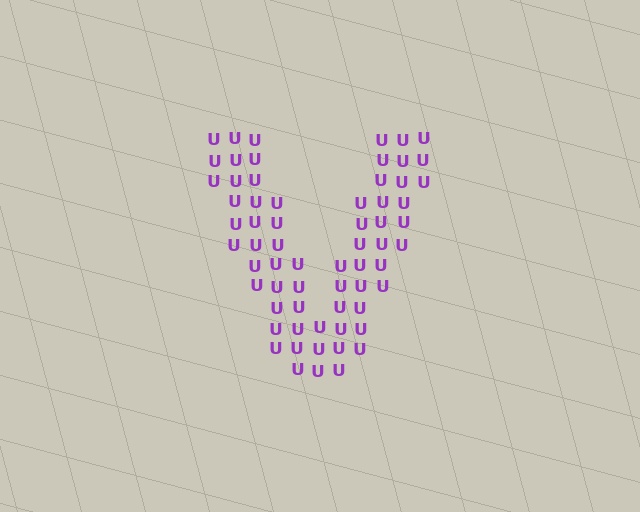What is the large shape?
The large shape is the letter V.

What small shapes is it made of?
It is made of small letter U's.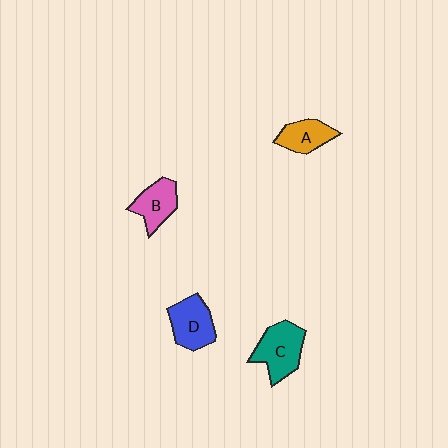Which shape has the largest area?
Shape C (teal).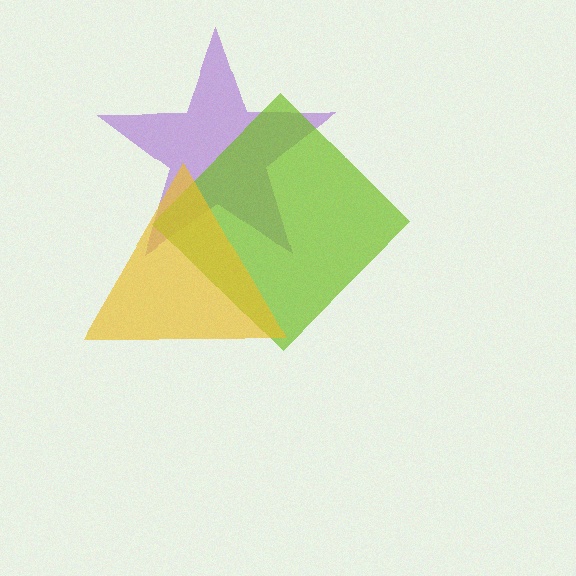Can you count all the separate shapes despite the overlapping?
Yes, there are 3 separate shapes.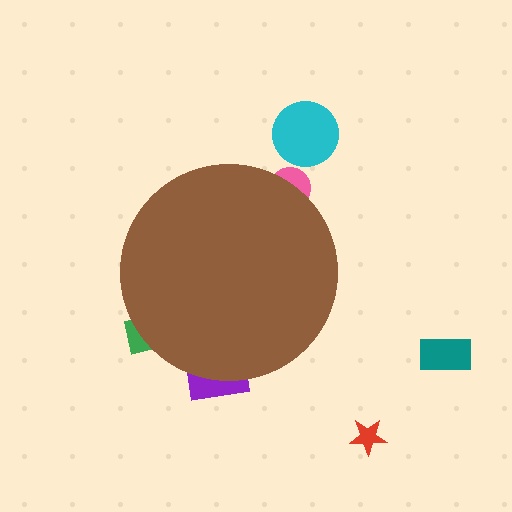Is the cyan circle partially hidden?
No, the cyan circle is fully visible.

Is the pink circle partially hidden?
Yes, the pink circle is partially hidden behind the brown circle.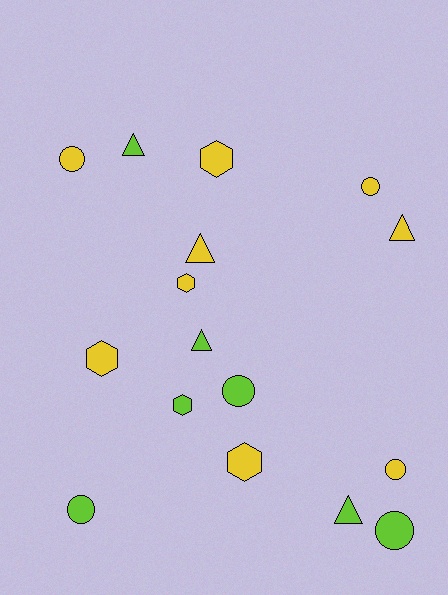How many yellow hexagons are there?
There are 4 yellow hexagons.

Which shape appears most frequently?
Circle, with 6 objects.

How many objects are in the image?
There are 16 objects.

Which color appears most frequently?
Yellow, with 9 objects.